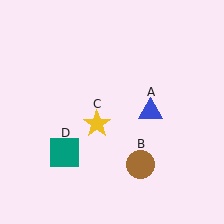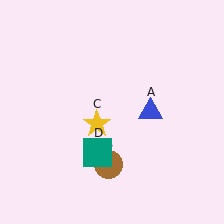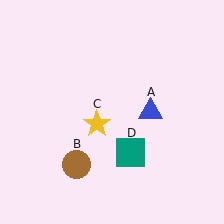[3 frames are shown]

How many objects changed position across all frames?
2 objects changed position: brown circle (object B), teal square (object D).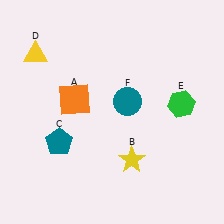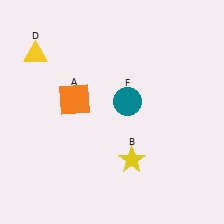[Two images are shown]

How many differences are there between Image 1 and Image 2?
There are 2 differences between the two images.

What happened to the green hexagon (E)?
The green hexagon (E) was removed in Image 2. It was in the top-right area of Image 1.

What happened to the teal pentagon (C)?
The teal pentagon (C) was removed in Image 2. It was in the bottom-left area of Image 1.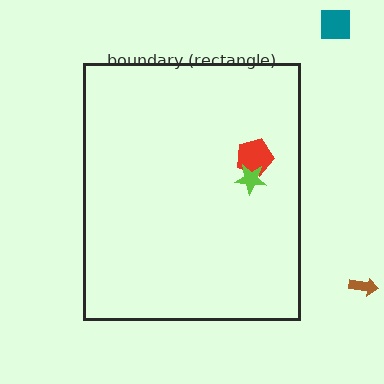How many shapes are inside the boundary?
2 inside, 2 outside.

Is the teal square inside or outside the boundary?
Outside.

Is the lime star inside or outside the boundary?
Inside.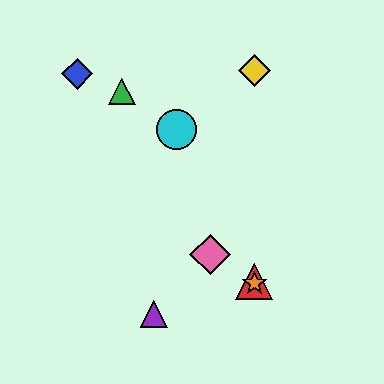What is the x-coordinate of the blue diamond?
The blue diamond is at x≈77.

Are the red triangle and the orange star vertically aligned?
Yes, both are at x≈254.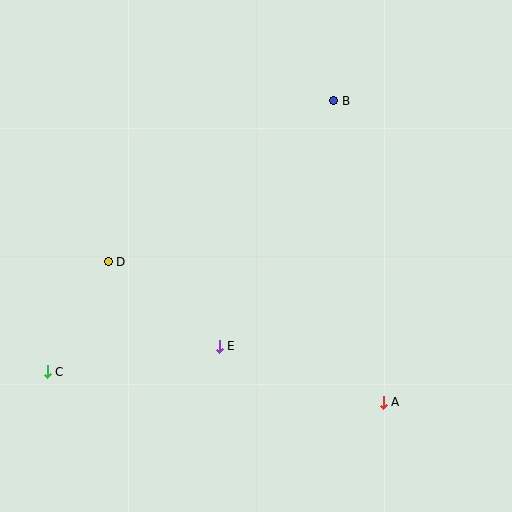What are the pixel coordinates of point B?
Point B is at (334, 101).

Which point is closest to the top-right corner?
Point B is closest to the top-right corner.